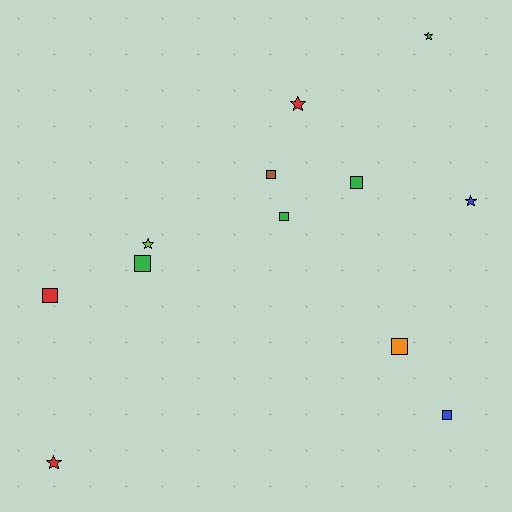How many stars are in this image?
There are 5 stars.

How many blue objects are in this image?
There are 2 blue objects.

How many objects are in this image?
There are 12 objects.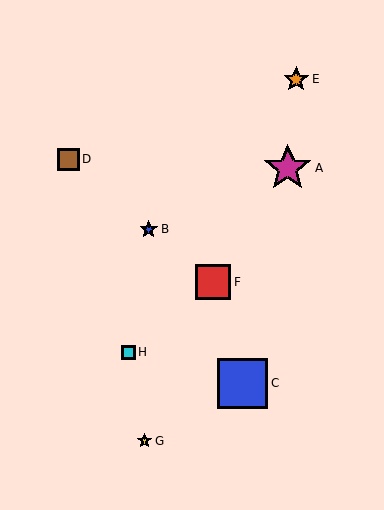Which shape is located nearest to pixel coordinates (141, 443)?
The yellow star (labeled G) at (144, 441) is nearest to that location.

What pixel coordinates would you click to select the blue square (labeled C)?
Click at (243, 384) to select the blue square C.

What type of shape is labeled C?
Shape C is a blue square.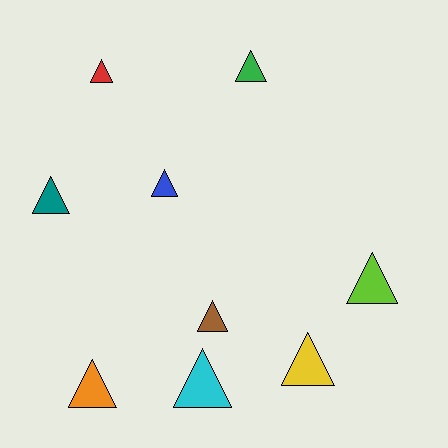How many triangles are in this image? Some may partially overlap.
There are 9 triangles.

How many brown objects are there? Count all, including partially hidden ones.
There is 1 brown object.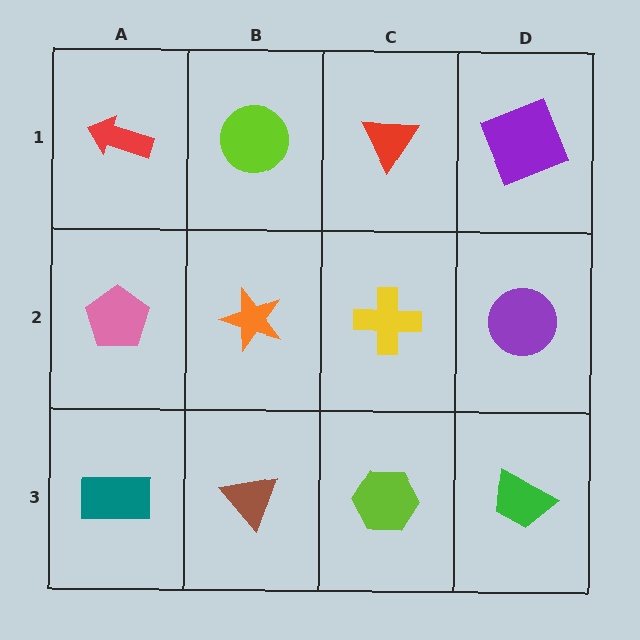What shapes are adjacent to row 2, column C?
A red triangle (row 1, column C), a lime hexagon (row 3, column C), an orange star (row 2, column B), a purple circle (row 2, column D).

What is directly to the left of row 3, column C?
A brown triangle.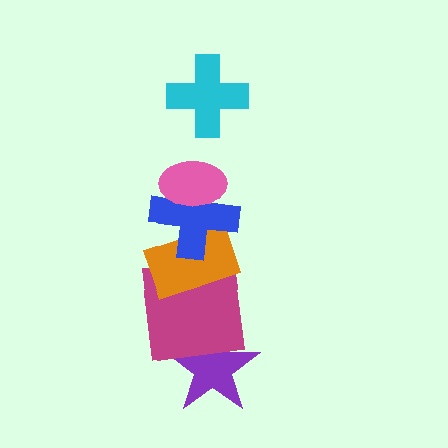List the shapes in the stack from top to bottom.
From top to bottom: the cyan cross, the pink ellipse, the blue cross, the orange rectangle, the magenta square, the purple star.